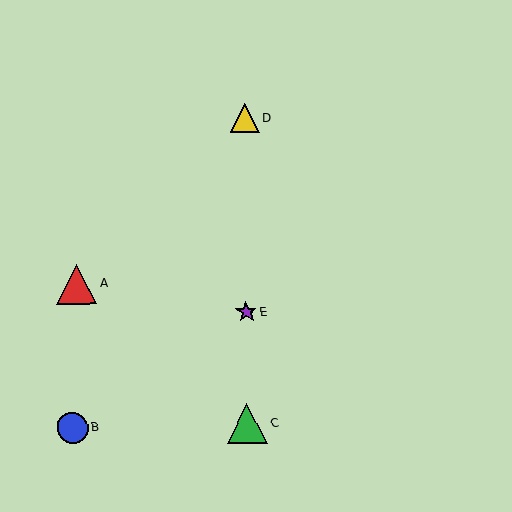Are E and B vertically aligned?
No, E is at x≈246 and B is at x≈72.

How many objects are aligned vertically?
3 objects (C, D, E) are aligned vertically.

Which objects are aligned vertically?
Objects C, D, E are aligned vertically.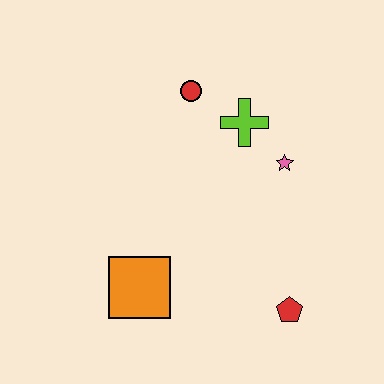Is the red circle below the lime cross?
No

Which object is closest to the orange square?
The red pentagon is closest to the orange square.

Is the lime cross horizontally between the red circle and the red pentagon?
Yes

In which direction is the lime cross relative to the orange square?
The lime cross is above the orange square.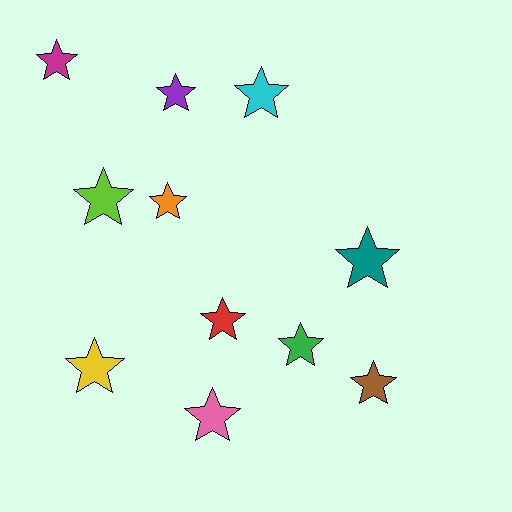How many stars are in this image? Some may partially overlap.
There are 11 stars.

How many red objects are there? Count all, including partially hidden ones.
There is 1 red object.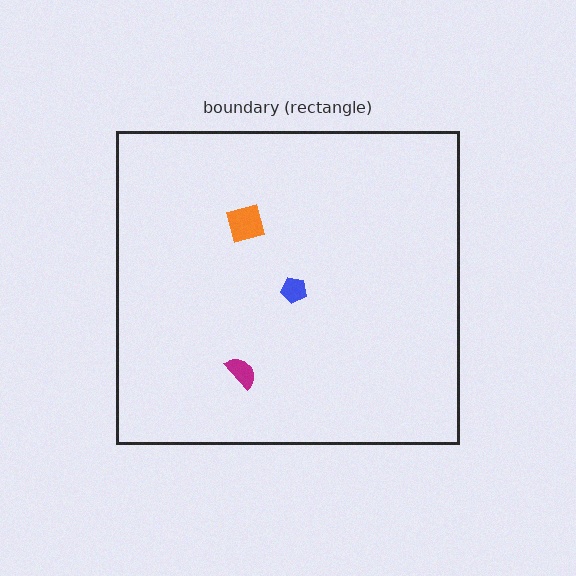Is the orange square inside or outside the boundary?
Inside.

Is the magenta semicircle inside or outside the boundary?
Inside.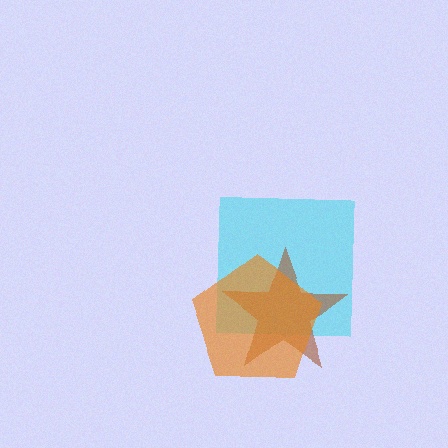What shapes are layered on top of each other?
The layered shapes are: a cyan square, a brown star, an orange pentagon.